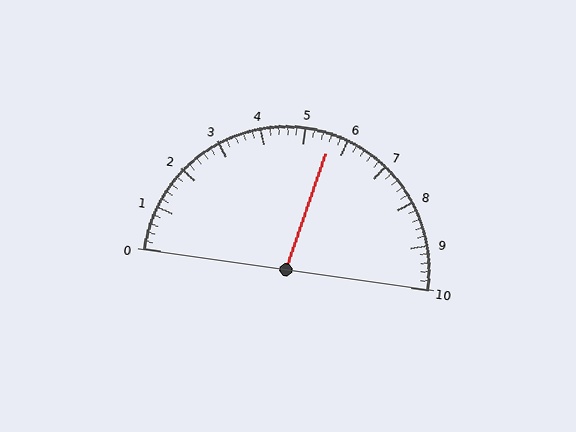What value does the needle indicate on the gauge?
The needle indicates approximately 5.6.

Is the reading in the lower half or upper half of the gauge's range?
The reading is in the upper half of the range (0 to 10).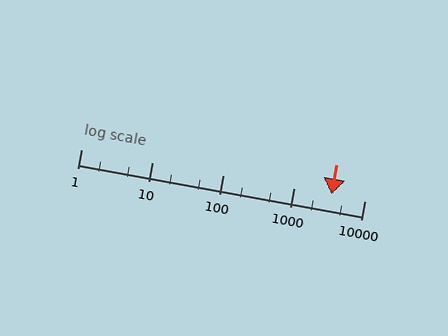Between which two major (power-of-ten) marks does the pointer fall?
The pointer is between 1000 and 10000.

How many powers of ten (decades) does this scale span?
The scale spans 4 decades, from 1 to 10000.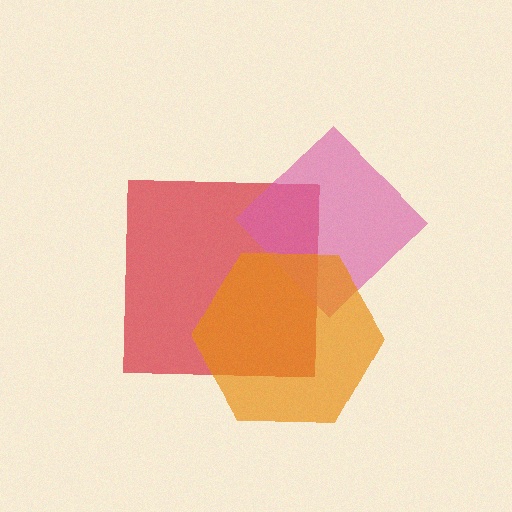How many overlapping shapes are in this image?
There are 3 overlapping shapes in the image.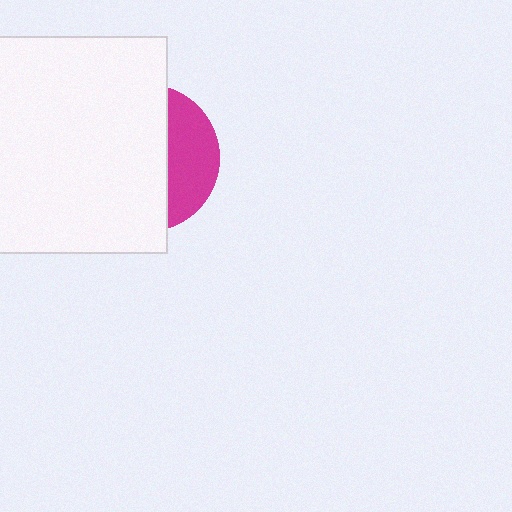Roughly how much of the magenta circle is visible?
A small part of it is visible (roughly 32%).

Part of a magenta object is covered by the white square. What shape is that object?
It is a circle.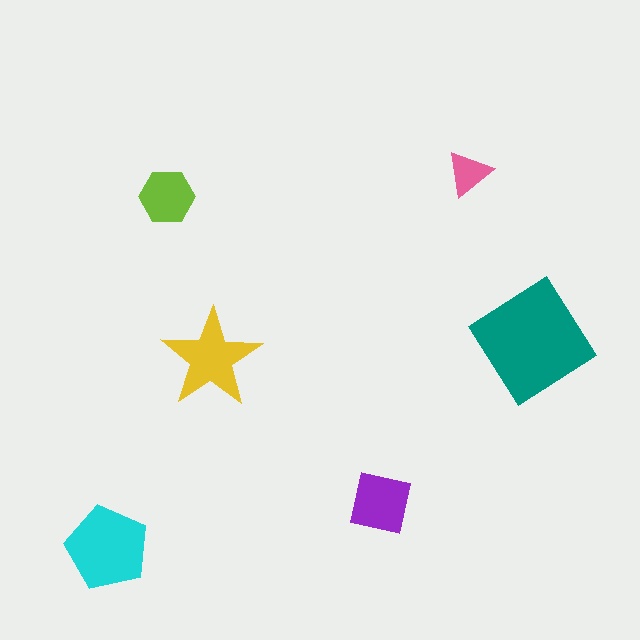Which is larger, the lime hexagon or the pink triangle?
The lime hexagon.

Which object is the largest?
The teal diamond.